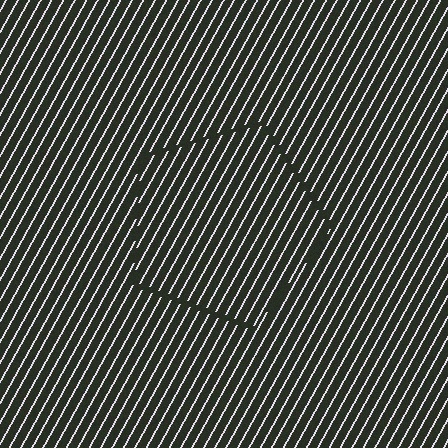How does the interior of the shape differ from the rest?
The interior of the shape contains the same grating, shifted by half a period — the contour is defined by the phase discontinuity where line-ends from the inner and outer gratings abut.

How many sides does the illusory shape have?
5 sides — the line-ends trace a pentagon.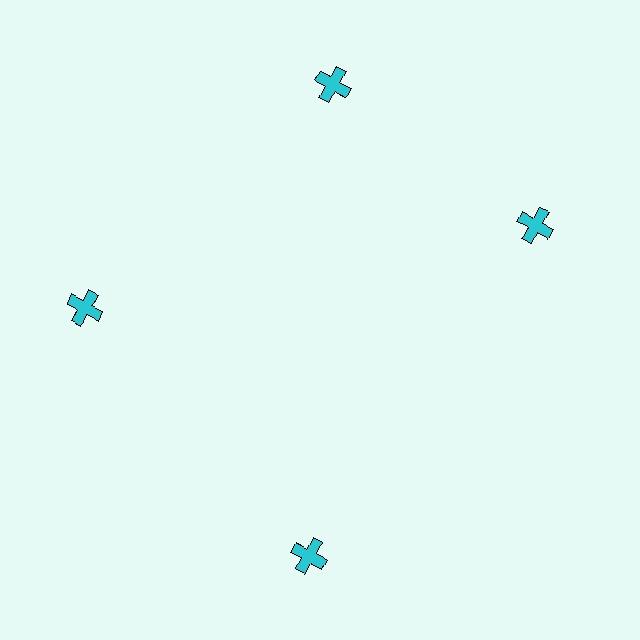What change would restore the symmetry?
The symmetry would be restored by rotating it back into even spacing with its neighbors so that all 4 crosses sit at equal angles and equal distance from the center.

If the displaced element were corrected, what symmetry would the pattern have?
It would have 4-fold rotational symmetry — the pattern would map onto itself every 90 degrees.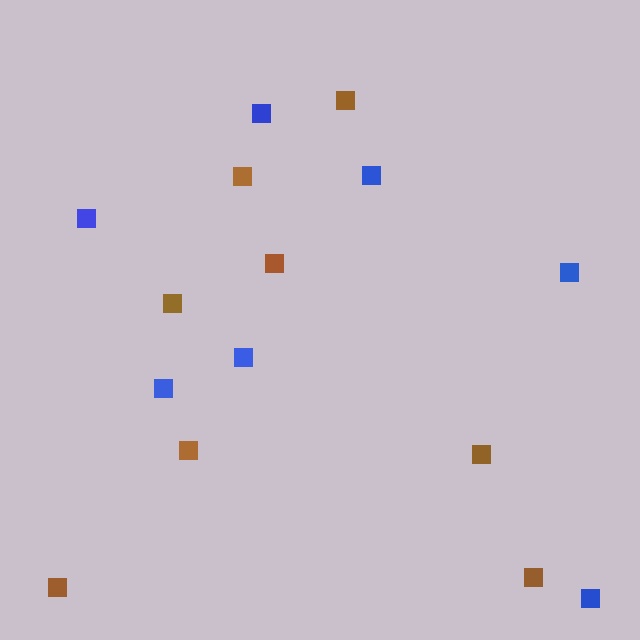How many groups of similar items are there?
There are 2 groups: one group of brown squares (8) and one group of blue squares (7).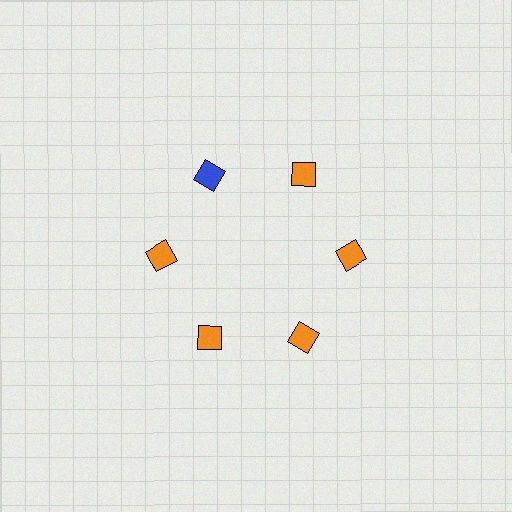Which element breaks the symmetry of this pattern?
The blue diamond at roughly the 11 o'clock position breaks the symmetry. All other shapes are orange diamonds.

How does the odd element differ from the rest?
It has a different color: blue instead of orange.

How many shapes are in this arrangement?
There are 6 shapes arranged in a ring pattern.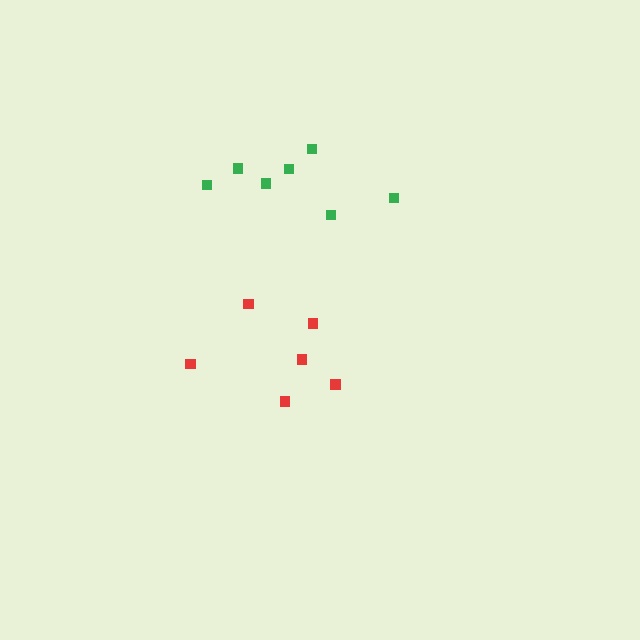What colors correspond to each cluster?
The clusters are colored: green, red.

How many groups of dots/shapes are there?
There are 2 groups.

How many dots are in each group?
Group 1: 7 dots, Group 2: 6 dots (13 total).